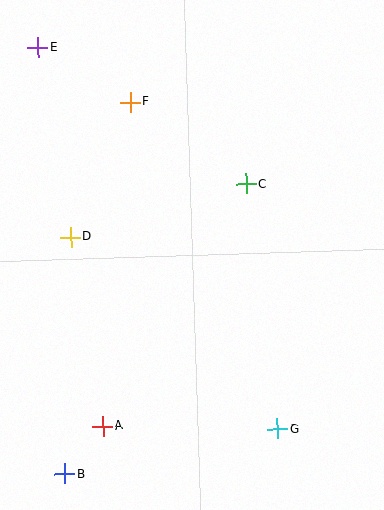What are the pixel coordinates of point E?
Point E is at (38, 48).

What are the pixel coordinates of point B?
Point B is at (65, 474).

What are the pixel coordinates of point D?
Point D is at (70, 237).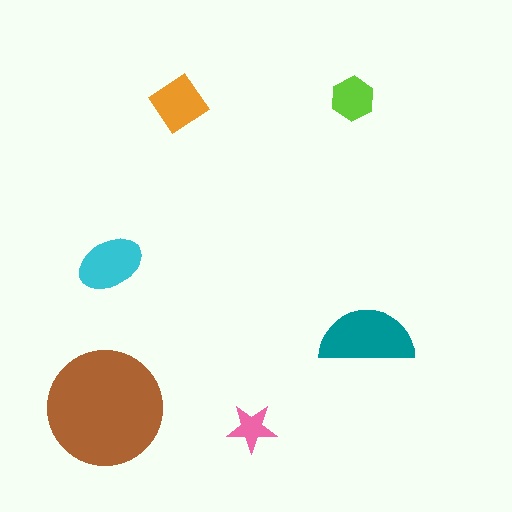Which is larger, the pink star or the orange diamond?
The orange diamond.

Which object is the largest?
The brown circle.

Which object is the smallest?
The pink star.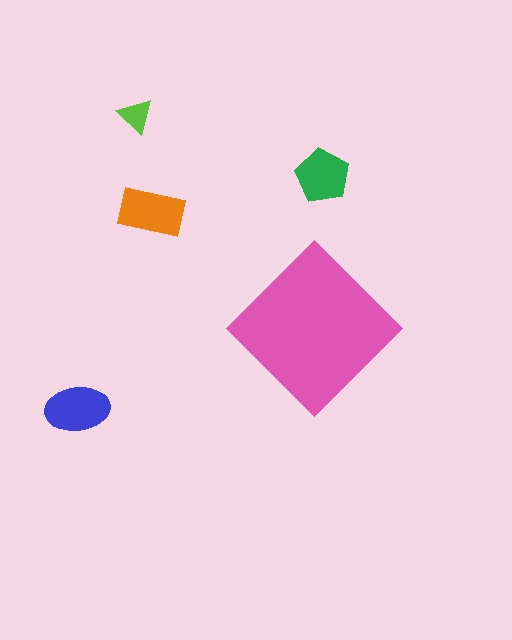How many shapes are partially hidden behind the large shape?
0 shapes are partially hidden.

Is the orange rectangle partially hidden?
No, the orange rectangle is fully visible.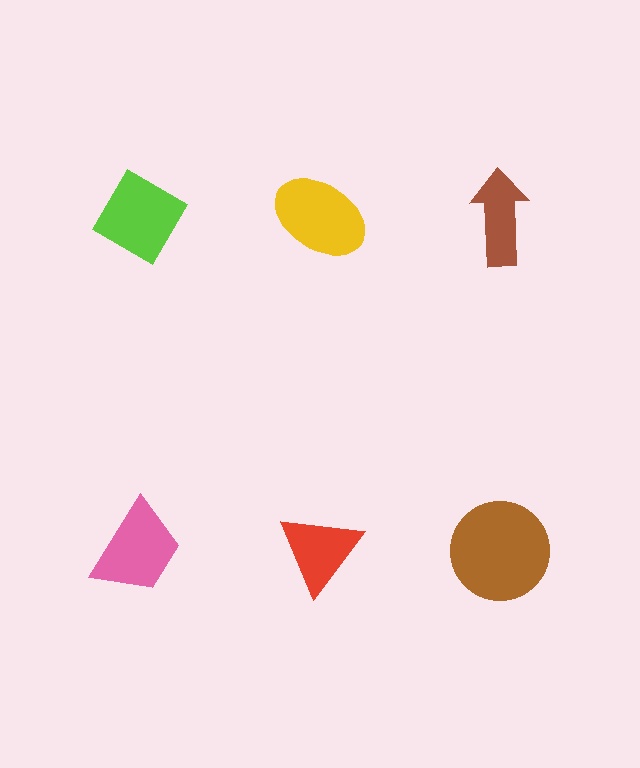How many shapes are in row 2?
3 shapes.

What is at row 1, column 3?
A brown arrow.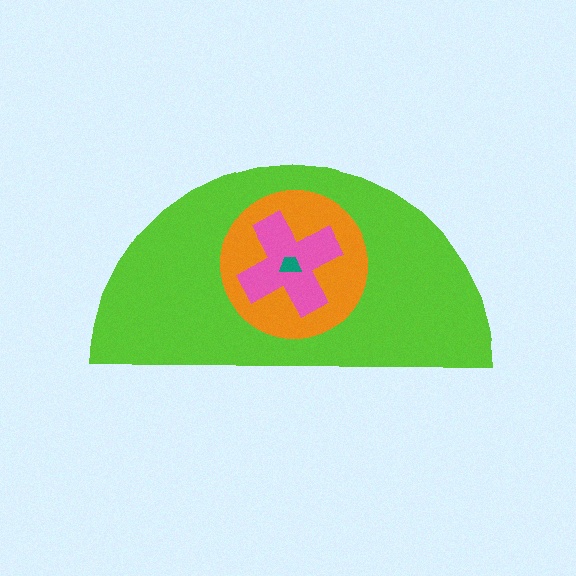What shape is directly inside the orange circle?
The pink cross.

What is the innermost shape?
The teal trapezoid.